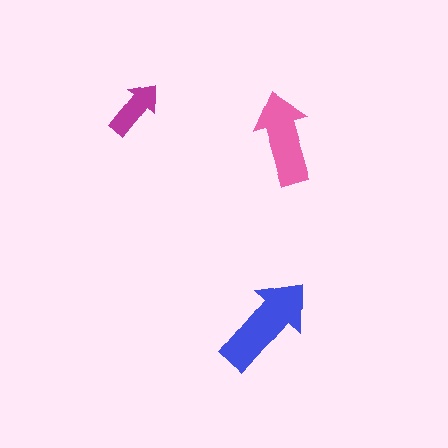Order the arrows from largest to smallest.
the blue one, the pink one, the magenta one.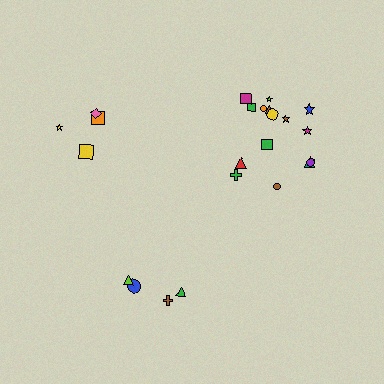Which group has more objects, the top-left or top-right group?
The top-right group.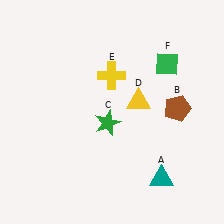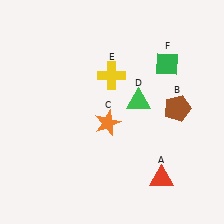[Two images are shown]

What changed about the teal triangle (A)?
In Image 1, A is teal. In Image 2, it changed to red.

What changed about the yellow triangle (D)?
In Image 1, D is yellow. In Image 2, it changed to green.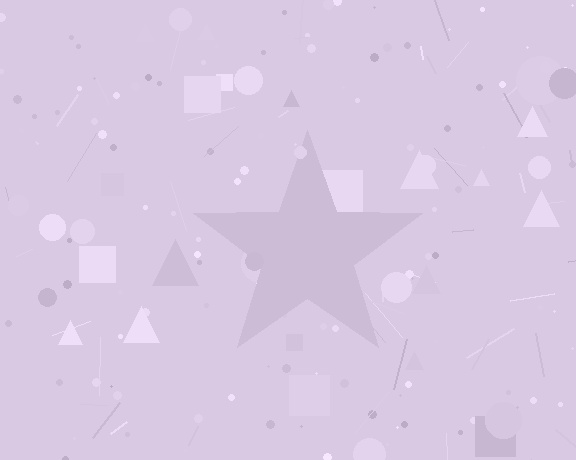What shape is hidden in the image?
A star is hidden in the image.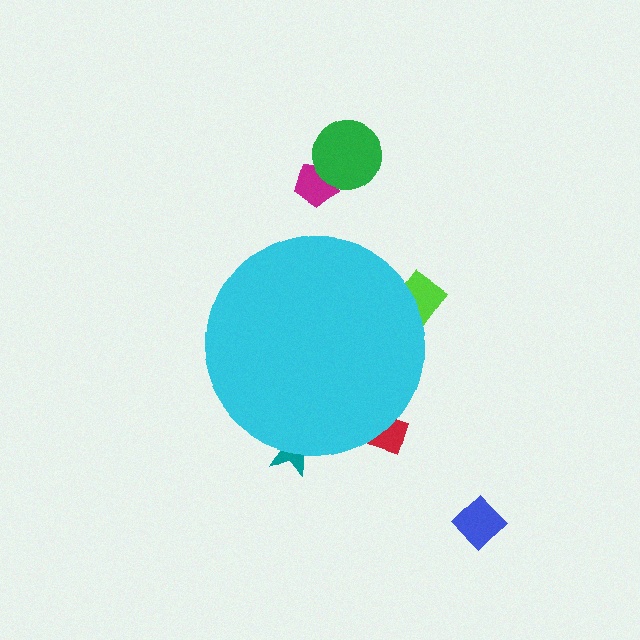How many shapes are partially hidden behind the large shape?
3 shapes are partially hidden.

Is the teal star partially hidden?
Yes, the teal star is partially hidden behind the cyan circle.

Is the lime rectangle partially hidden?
Yes, the lime rectangle is partially hidden behind the cyan circle.